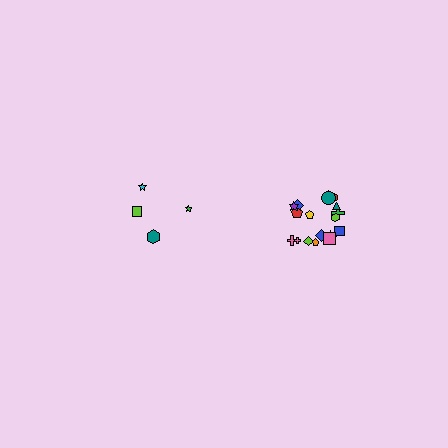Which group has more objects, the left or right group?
The right group.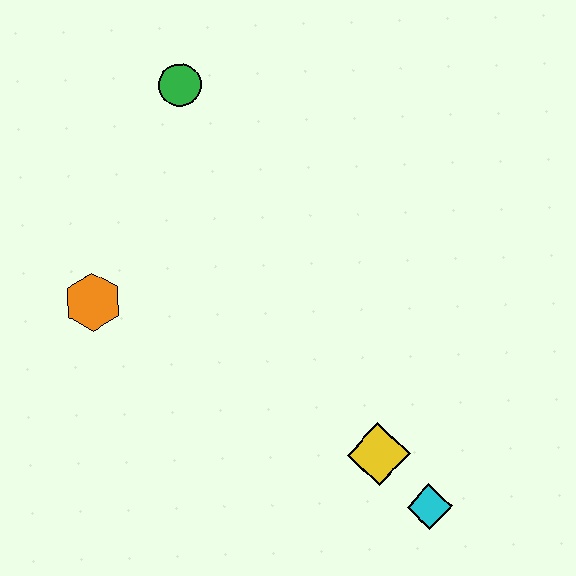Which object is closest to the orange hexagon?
The green circle is closest to the orange hexagon.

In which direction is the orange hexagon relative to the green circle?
The orange hexagon is below the green circle.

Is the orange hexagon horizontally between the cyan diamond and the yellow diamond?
No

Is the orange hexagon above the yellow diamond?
Yes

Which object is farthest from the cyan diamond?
The green circle is farthest from the cyan diamond.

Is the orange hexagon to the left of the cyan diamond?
Yes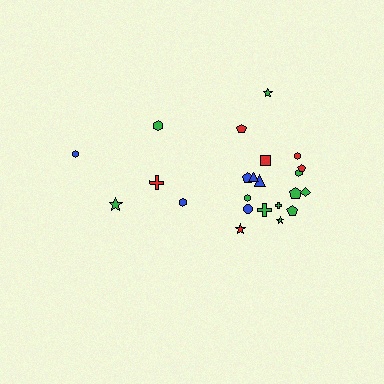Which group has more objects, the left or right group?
The right group.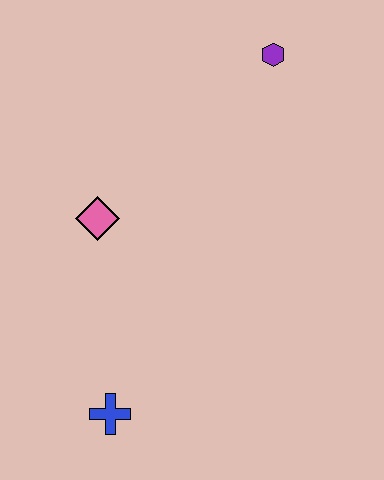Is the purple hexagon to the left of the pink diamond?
No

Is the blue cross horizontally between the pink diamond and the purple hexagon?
Yes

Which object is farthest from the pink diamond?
The purple hexagon is farthest from the pink diamond.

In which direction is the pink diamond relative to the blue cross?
The pink diamond is above the blue cross.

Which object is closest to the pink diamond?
The blue cross is closest to the pink diamond.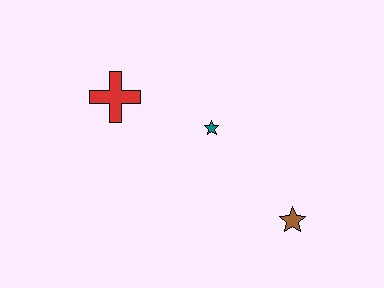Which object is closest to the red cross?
The teal star is closest to the red cross.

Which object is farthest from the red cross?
The brown star is farthest from the red cross.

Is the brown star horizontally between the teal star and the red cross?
No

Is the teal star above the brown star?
Yes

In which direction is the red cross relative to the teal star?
The red cross is to the left of the teal star.